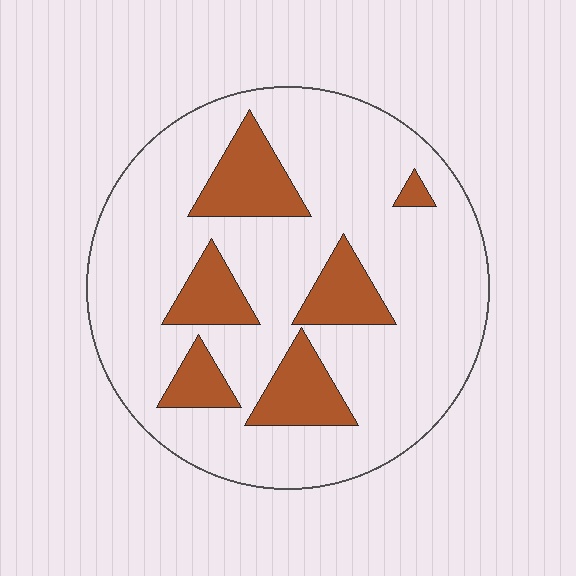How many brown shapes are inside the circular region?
6.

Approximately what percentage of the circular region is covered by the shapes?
Approximately 20%.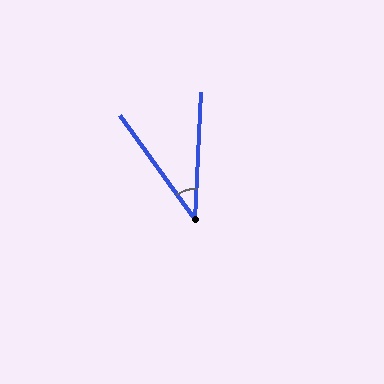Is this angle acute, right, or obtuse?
It is acute.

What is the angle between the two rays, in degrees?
Approximately 38 degrees.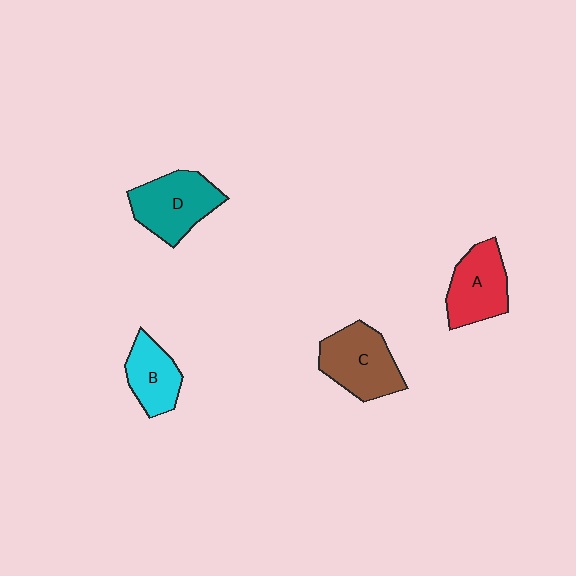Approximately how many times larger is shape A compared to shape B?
Approximately 1.2 times.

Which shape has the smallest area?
Shape B (cyan).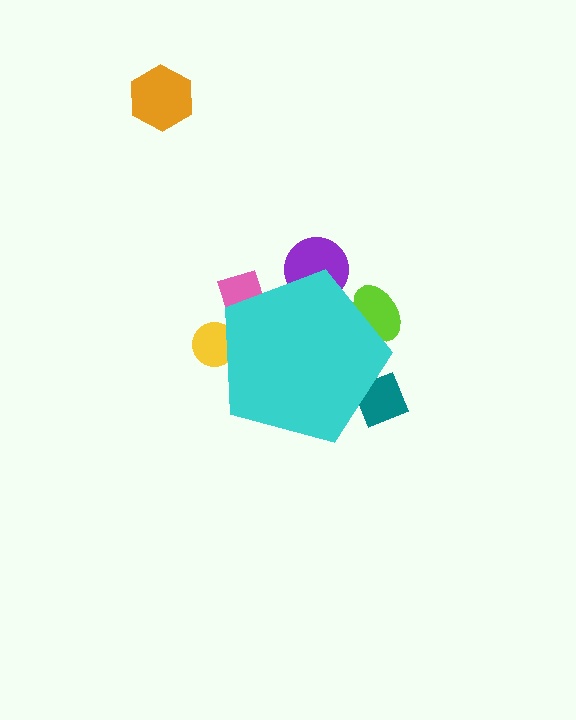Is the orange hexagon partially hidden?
No, the orange hexagon is fully visible.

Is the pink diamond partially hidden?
Yes, the pink diamond is partially hidden behind the cyan pentagon.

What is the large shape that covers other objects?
A cyan pentagon.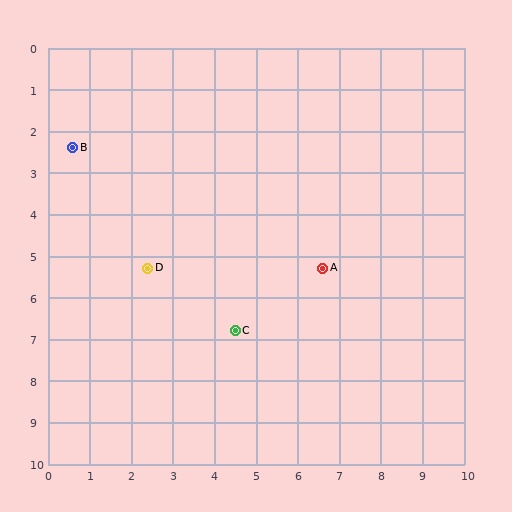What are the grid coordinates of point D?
Point D is at approximately (2.4, 5.3).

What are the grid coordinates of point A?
Point A is at approximately (6.6, 5.3).